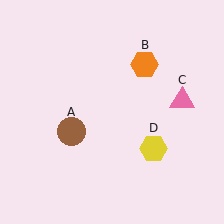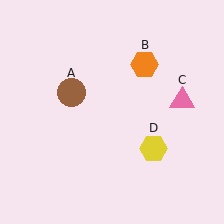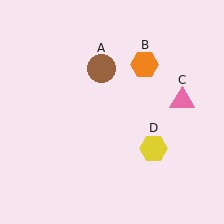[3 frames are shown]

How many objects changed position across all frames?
1 object changed position: brown circle (object A).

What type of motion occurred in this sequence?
The brown circle (object A) rotated clockwise around the center of the scene.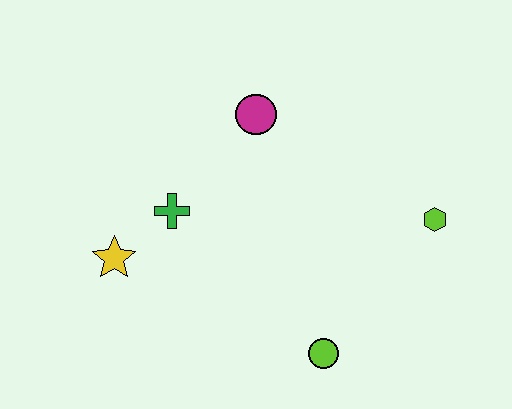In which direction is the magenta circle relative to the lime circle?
The magenta circle is above the lime circle.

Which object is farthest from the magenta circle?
The lime circle is farthest from the magenta circle.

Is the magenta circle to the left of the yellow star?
No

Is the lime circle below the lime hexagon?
Yes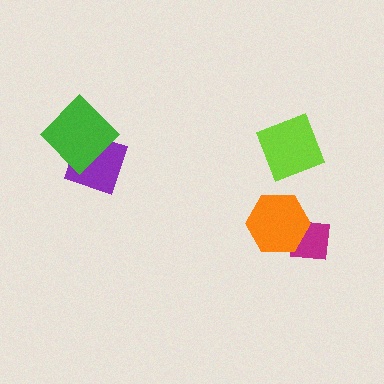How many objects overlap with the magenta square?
1 object overlaps with the magenta square.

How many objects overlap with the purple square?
1 object overlaps with the purple square.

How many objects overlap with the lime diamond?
0 objects overlap with the lime diamond.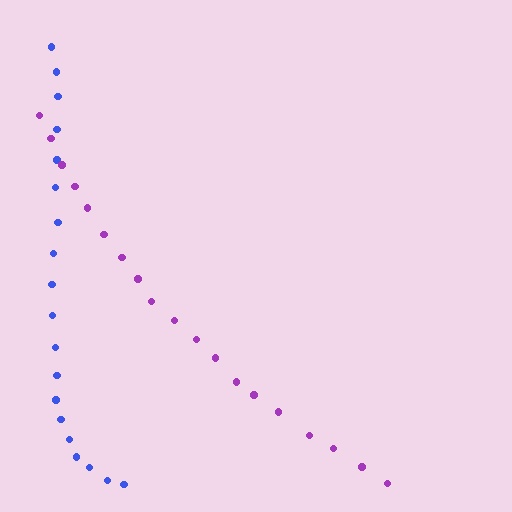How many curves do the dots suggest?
There are 2 distinct paths.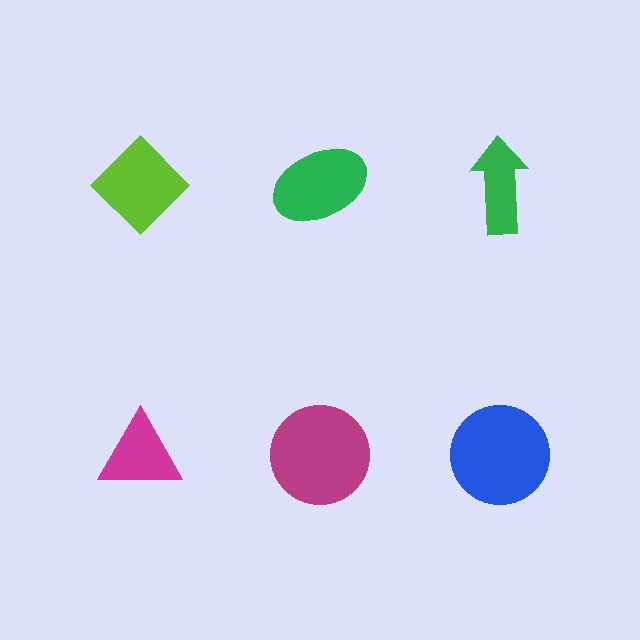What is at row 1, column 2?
A green ellipse.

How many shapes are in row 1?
3 shapes.